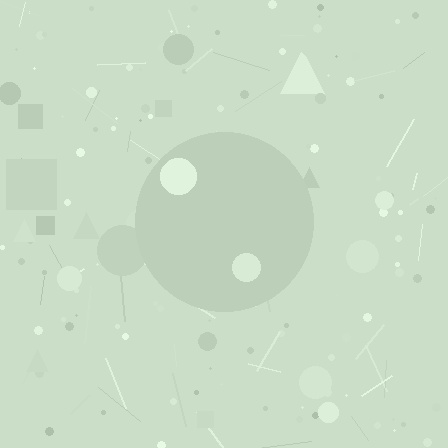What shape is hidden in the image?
A circle is hidden in the image.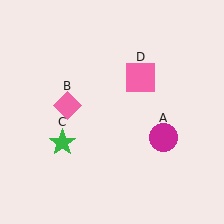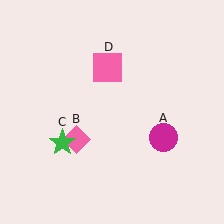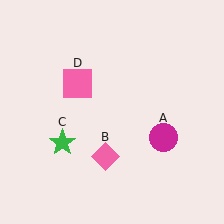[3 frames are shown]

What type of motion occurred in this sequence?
The pink diamond (object B), pink square (object D) rotated counterclockwise around the center of the scene.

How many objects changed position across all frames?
2 objects changed position: pink diamond (object B), pink square (object D).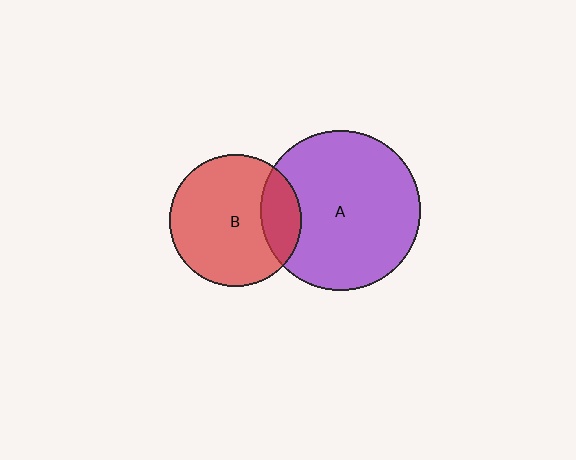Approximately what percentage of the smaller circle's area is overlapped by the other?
Approximately 20%.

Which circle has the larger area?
Circle A (purple).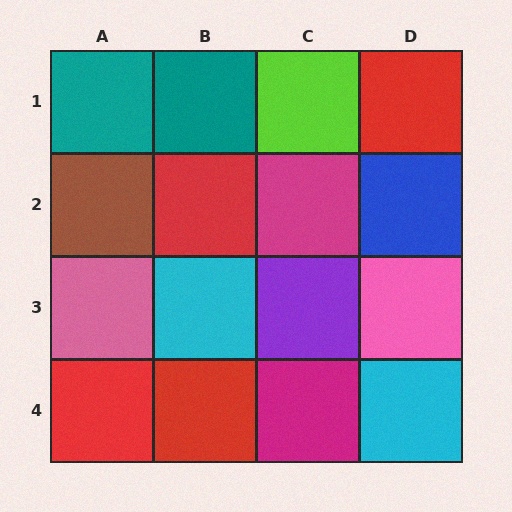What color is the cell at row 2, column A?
Brown.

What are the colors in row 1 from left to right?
Teal, teal, lime, red.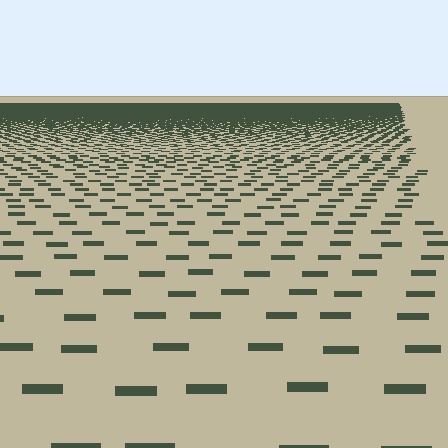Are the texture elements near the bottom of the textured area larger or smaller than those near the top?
Larger. Near the bottom, elements are closer to the viewer and appear at a bigger on-screen size.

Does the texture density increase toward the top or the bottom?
Density increases toward the top.